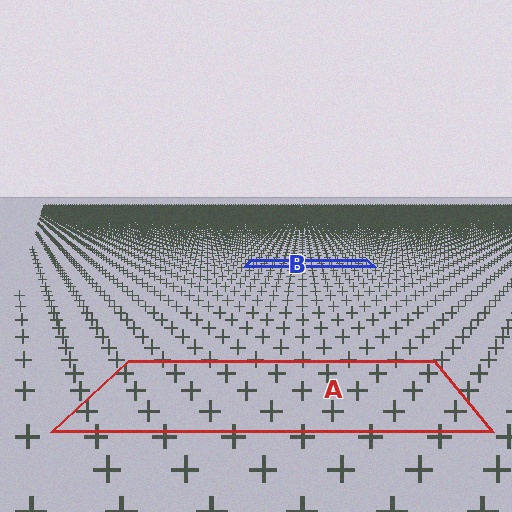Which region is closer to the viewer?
Region A is closer. The texture elements there are larger and more spread out.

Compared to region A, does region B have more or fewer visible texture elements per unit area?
Region B has more texture elements per unit area — they are packed more densely because it is farther away.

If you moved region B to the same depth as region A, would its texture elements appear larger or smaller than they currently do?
They would appear larger. At a closer depth, the same texture elements are projected at a bigger on-screen size.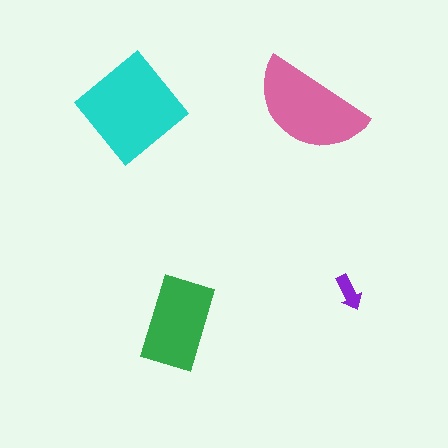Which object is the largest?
The cyan diamond.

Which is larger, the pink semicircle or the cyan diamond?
The cyan diamond.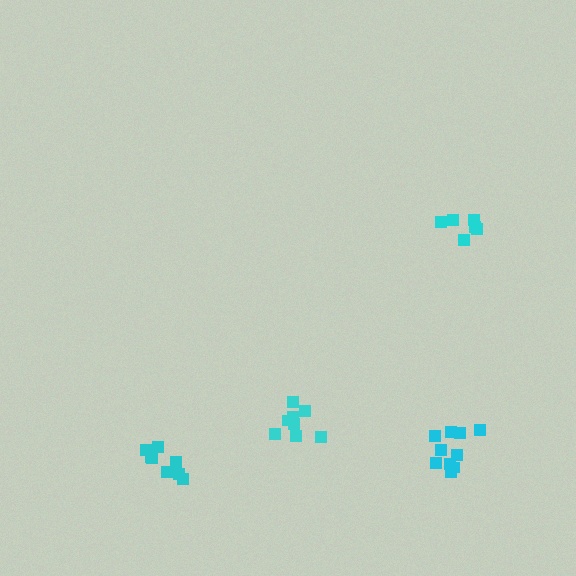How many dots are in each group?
Group 1: 6 dots, Group 2: 8 dots, Group 3: 8 dots, Group 4: 10 dots (32 total).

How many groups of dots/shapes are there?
There are 4 groups.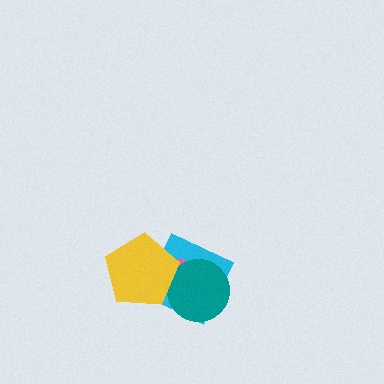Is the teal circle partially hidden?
Yes, it is partially covered by another shape.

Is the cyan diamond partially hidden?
Yes, it is partially covered by another shape.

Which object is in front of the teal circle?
The yellow pentagon is in front of the teal circle.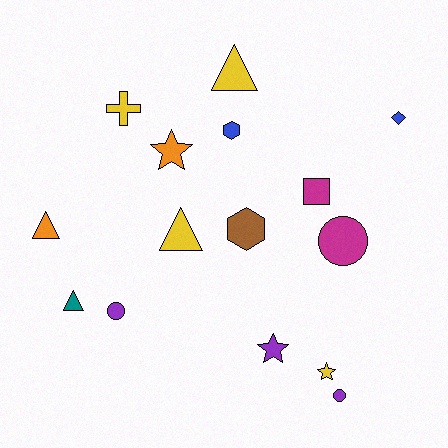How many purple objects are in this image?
There are 3 purple objects.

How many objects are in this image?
There are 15 objects.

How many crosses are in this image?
There is 1 cross.